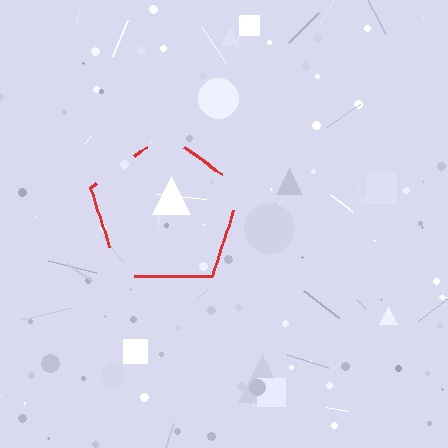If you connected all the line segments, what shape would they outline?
They would outline a pentagon.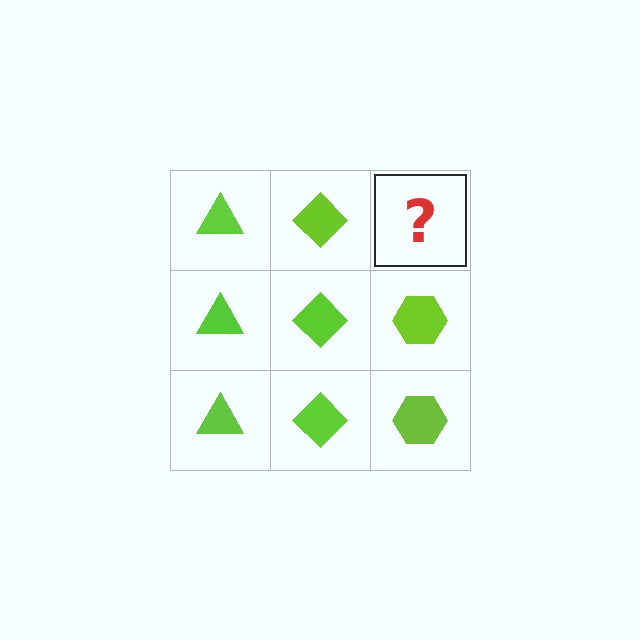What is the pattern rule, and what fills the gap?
The rule is that each column has a consistent shape. The gap should be filled with a lime hexagon.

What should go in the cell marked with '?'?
The missing cell should contain a lime hexagon.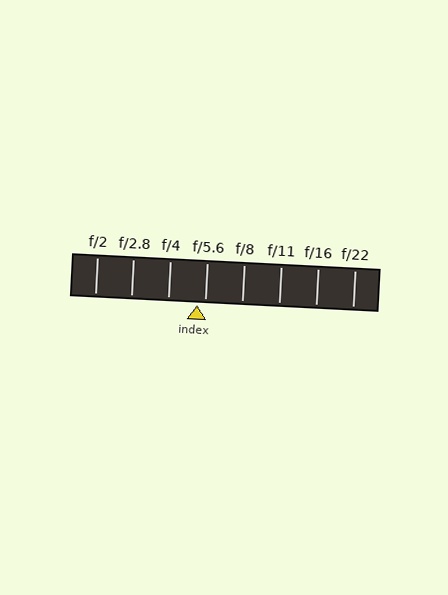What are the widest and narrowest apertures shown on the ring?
The widest aperture shown is f/2 and the narrowest is f/22.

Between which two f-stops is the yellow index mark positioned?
The index mark is between f/4 and f/5.6.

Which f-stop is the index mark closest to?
The index mark is closest to f/5.6.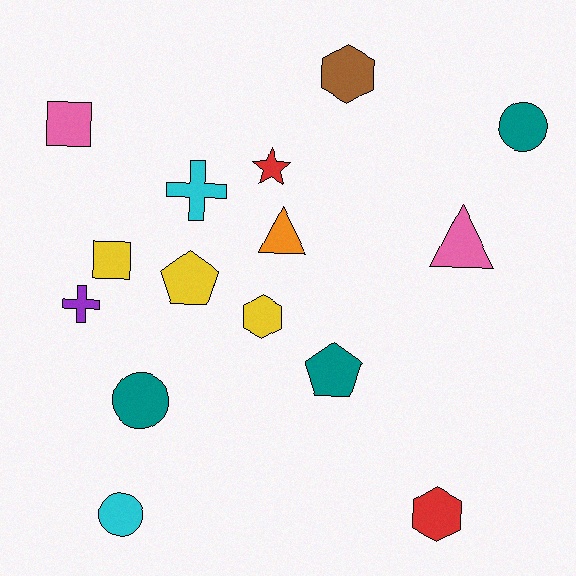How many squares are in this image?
There are 2 squares.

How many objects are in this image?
There are 15 objects.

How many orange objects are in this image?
There is 1 orange object.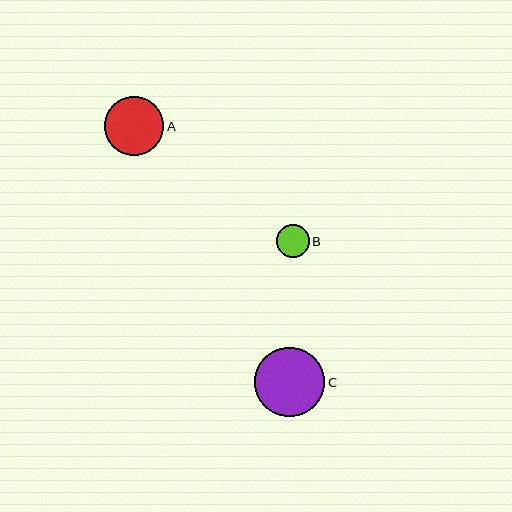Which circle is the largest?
Circle C is the largest with a size of approximately 70 pixels.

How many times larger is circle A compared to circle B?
Circle A is approximately 1.8 times the size of circle B.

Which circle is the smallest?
Circle B is the smallest with a size of approximately 33 pixels.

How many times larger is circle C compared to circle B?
Circle C is approximately 2.1 times the size of circle B.